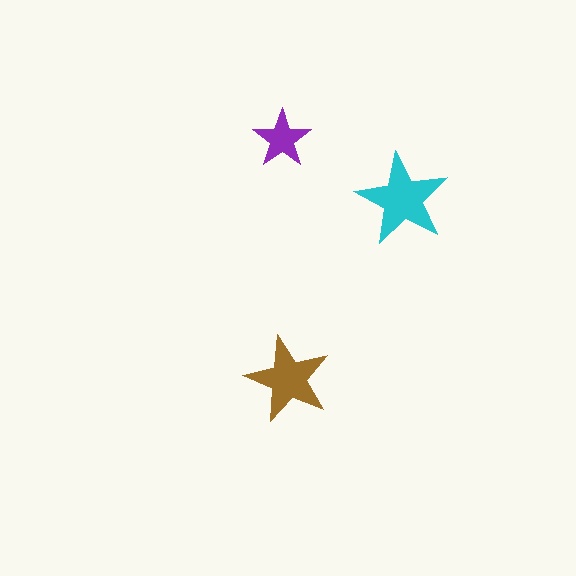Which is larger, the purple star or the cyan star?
The cyan one.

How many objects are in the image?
There are 3 objects in the image.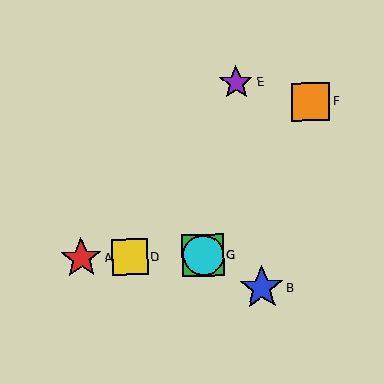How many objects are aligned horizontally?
4 objects (A, C, D, G) are aligned horizontally.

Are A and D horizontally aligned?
Yes, both are at y≈258.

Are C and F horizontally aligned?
No, C is at y≈255 and F is at y≈102.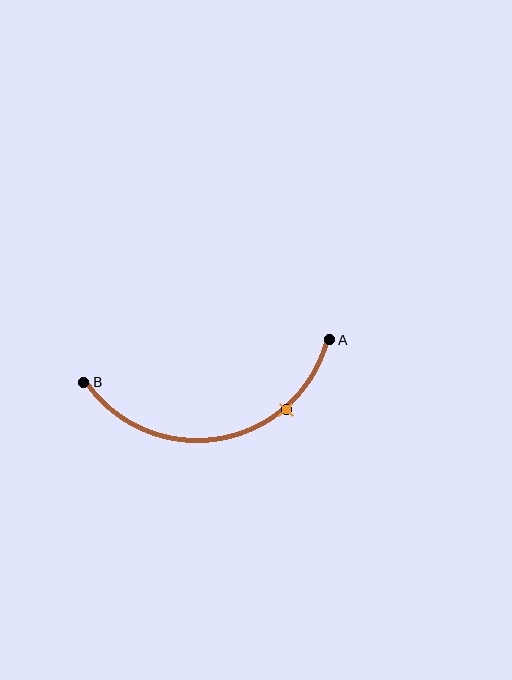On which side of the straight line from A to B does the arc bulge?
The arc bulges below the straight line connecting A and B.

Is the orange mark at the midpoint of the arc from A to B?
No. The orange mark lies on the arc but is closer to endpoint A. The arc midpoint would be at the point on the curve equidistant along the arc from both A and B.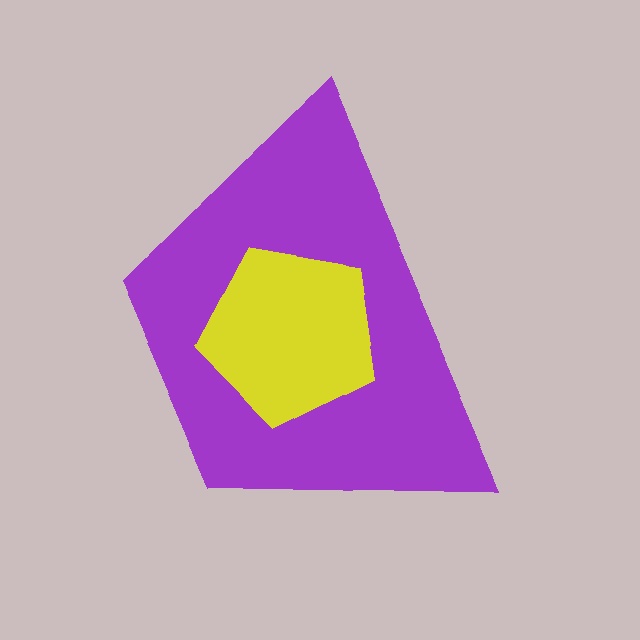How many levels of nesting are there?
2.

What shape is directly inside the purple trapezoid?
The yellow pentagon.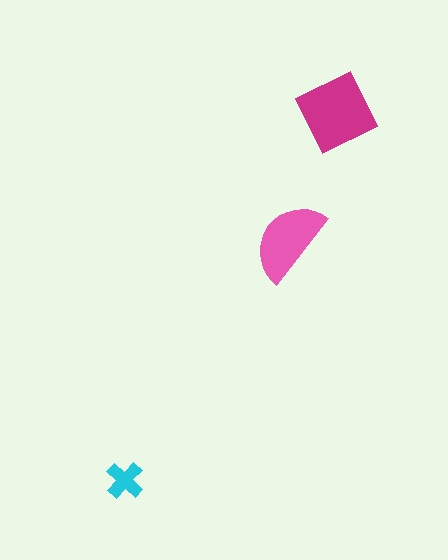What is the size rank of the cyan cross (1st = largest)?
3rd.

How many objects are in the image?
There are 3 objects in the image.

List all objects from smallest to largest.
The cyan cross, the pink semicircle, the magenta diamond.